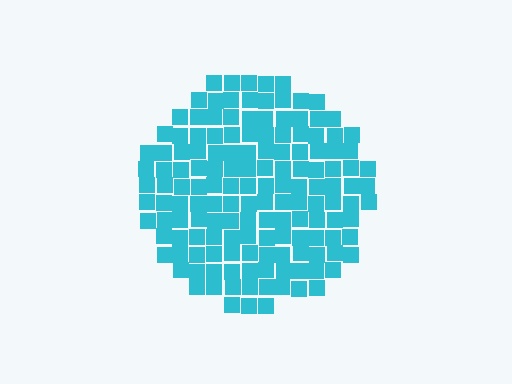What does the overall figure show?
The overall figure shows a circle.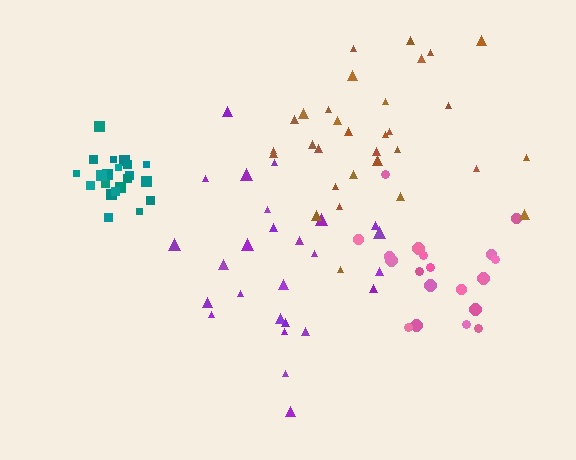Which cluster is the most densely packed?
Teal.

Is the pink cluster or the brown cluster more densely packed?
Brown.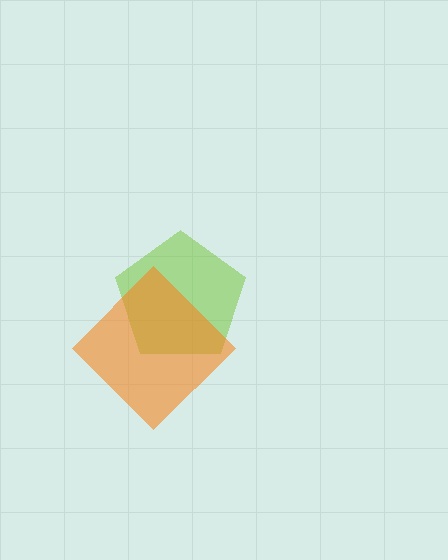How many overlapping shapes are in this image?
There are 2 overlapping shapes in the image.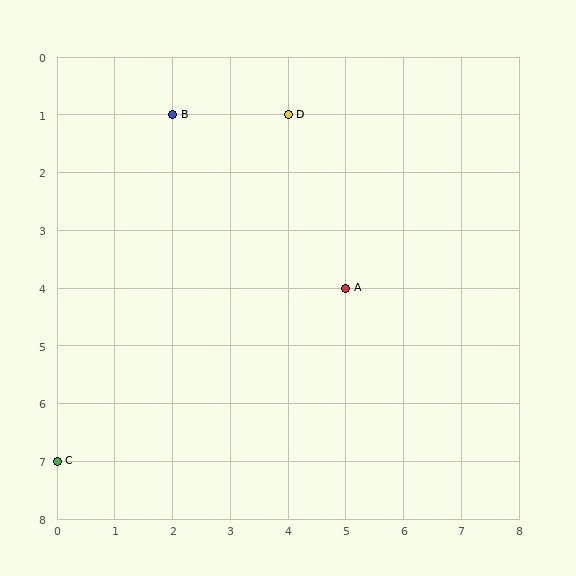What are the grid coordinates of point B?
Point B is at grid coordinates (2, 1).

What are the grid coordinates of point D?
Point D is at grid coordinates (4, 1).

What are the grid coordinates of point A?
Point A is at grid coordinates (5, 4).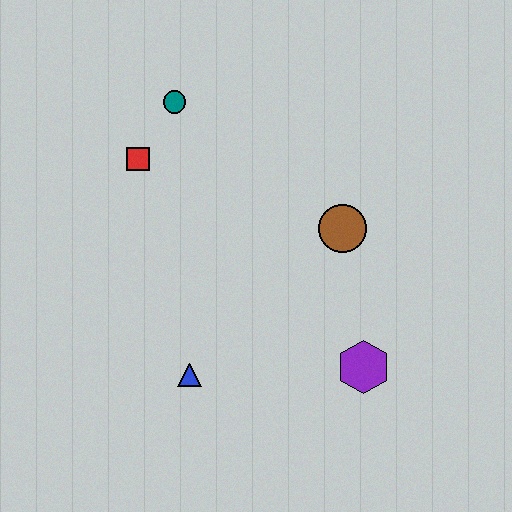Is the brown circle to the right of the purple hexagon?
No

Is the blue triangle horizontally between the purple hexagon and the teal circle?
Yes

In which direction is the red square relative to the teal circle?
The red square is below the teal circle.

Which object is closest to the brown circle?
The purple hexagon is closest to the brown circle.